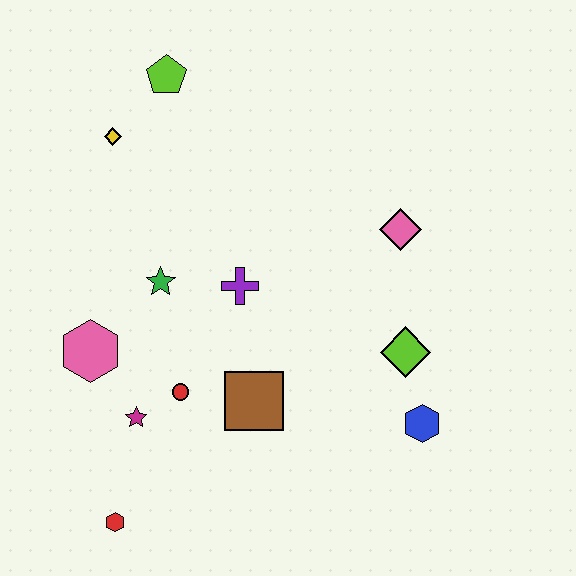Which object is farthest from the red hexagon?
The lime pentagon is farthest from the red hexagon.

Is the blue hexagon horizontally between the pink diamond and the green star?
No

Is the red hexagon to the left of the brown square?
Yes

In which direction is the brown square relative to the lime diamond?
The brown square is to the left of the lime diamond.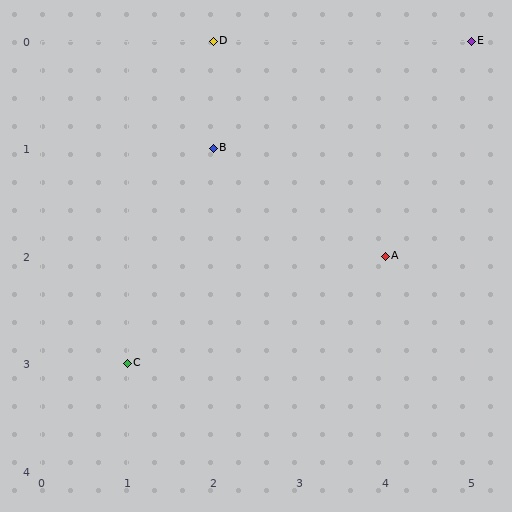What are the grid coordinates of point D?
Point D is at grid coordinates (2, 0).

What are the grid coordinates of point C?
Point C is at grid coordinates (1, 3).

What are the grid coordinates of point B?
Point B is at grid coordinates (2, 1).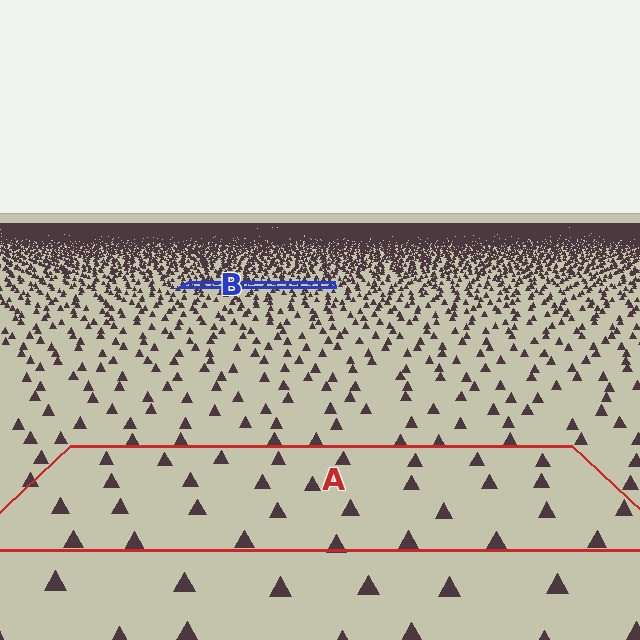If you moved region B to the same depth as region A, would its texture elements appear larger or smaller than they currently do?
They would appear larger. At a closer depth, the same texture elements are projected at a bigger on-screen size.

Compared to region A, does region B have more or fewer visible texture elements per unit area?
Region B has more texture elements per unit area — they are packed more densely because it is farther away.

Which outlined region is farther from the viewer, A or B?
Region B is farther from the viewer — the texture elements inside it appear smaller and more densely packed.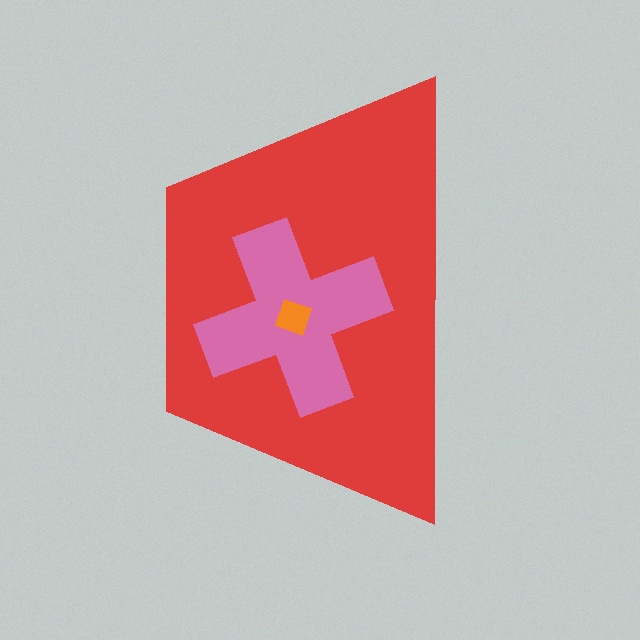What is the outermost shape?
The red trapezoid.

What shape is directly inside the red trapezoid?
The pink cross.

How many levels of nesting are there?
3.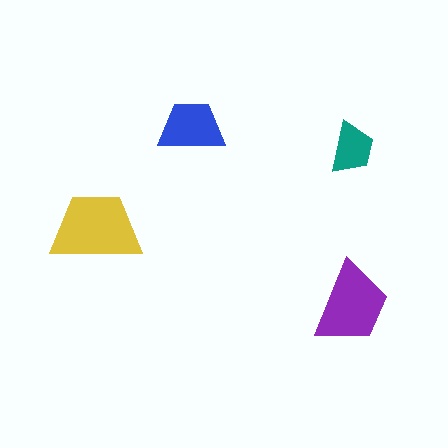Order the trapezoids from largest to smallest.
the yellow one, the purple one, the blue one, the teal one.